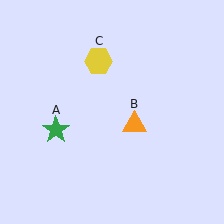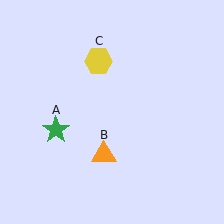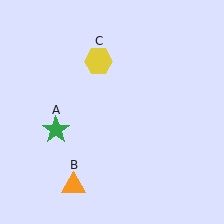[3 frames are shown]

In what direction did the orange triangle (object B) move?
The orange triangle (object B) moved down and to the left.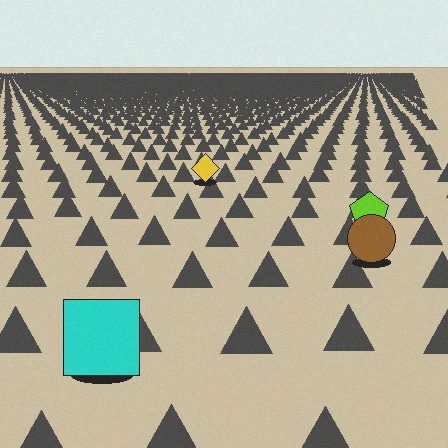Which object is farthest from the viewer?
The yellow diamond is farthest from the viewer. It appears smaller and the ground texture around it is denser.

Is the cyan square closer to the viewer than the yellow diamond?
Yes. The cyan square is closer — you can tell from the texture gradient: the ground texture is coarser near it.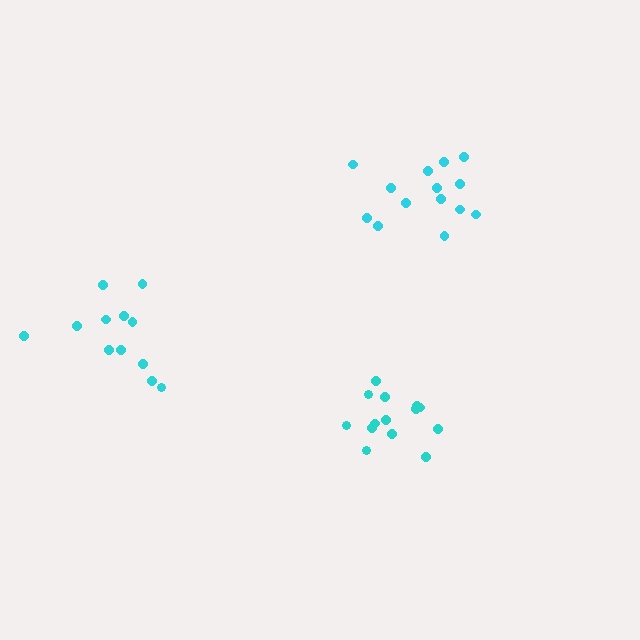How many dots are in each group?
Group 1: 12 dots, Group 2: 14 dots, Group 3: 14 dots (40 total).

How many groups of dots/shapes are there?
There are 3 groups.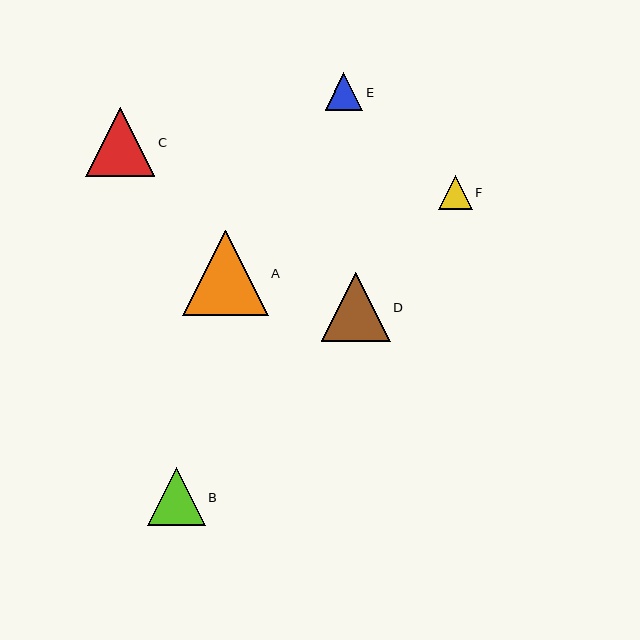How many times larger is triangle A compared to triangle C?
Triangle A is approximately 1.2 times the size of triangle C.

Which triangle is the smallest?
Triangle F is the smallest with a size of approximately 34 pixels.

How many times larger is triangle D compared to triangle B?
Triangle D is approximately 1.2 times the size of triangle B.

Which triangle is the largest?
Triangle A is the largest with a size of approximately 85 pixels.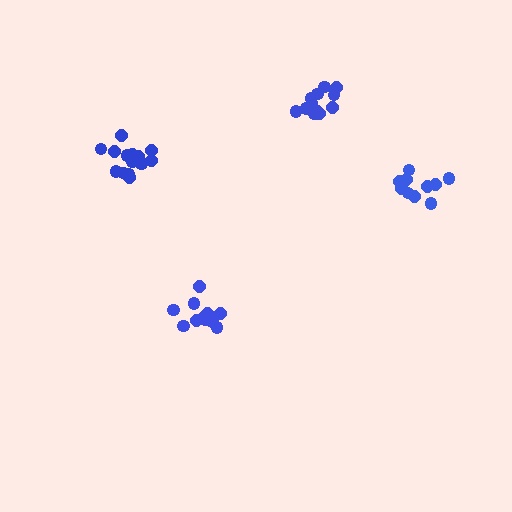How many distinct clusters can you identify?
There are 4 distinct clusters.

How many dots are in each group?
Group 1: 12 dots, Group 2: 10 dots, Group 3: 15 dots, Group 4: 12 dots (49 total).